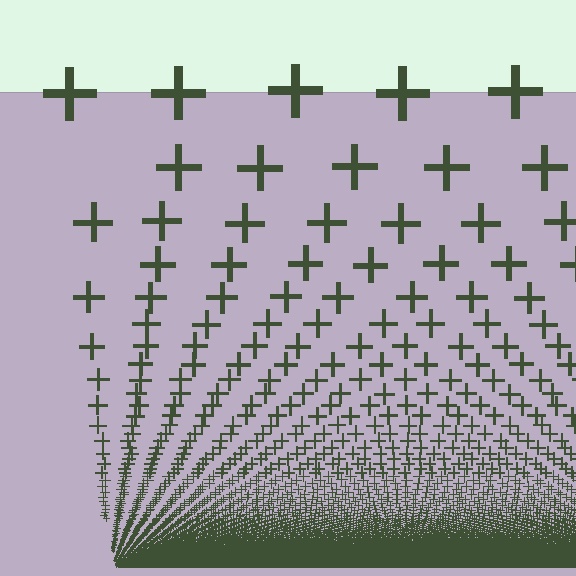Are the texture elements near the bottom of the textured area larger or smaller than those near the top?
Smaller. The gradient is inverted — elements near the bottom are smaller and denser.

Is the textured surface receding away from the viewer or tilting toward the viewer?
The surface appears to tilt toward the viewer. Texture elements get larger and sparser toward the top.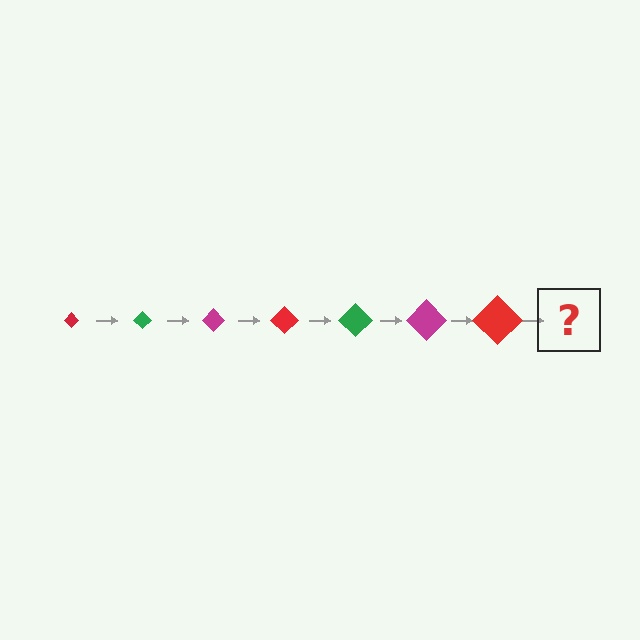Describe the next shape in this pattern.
It should be a green diamond, larger than the previous one.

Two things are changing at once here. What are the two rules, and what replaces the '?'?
The two rules are that the diamond grows larger each step and the color cycles through red, green, and magenta. The '?' should be a green diamond, larger than the previous one.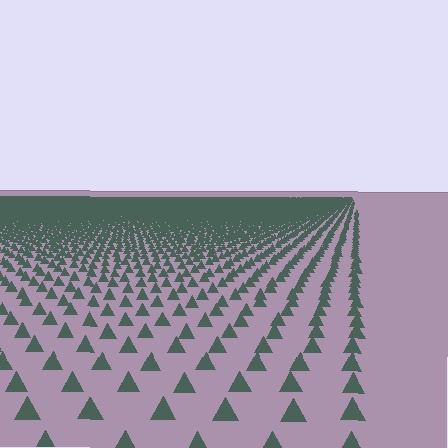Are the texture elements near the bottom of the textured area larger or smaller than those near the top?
Larger. Near the bottom, elements are closer to the viewer and appear at a bigger on-screen size.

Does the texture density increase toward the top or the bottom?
Density increases toward the top.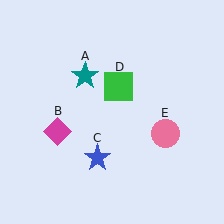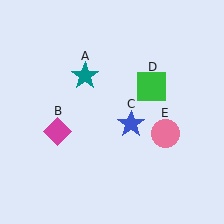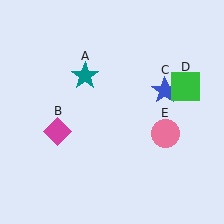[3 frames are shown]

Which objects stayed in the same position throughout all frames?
Teal star (object A) and magenta diamond (object B) and pink circle (object E) remained stationary.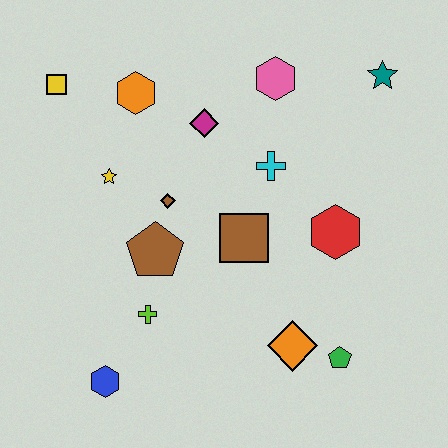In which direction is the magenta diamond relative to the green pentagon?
The magenta diamond is above the green pentagon.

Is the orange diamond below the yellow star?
Yes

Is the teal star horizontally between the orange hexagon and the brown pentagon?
No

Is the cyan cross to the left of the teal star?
Yes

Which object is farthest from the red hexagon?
The yellow square is farthest from the red hexagon.